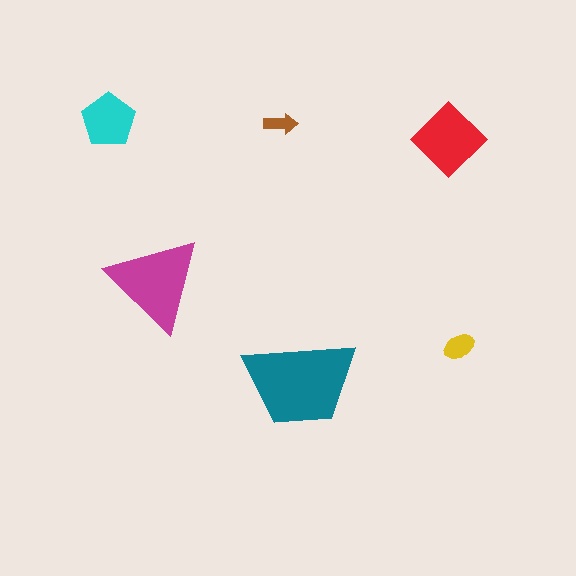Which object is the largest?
The teal trapezoid.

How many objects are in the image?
There are 6 objects in the image.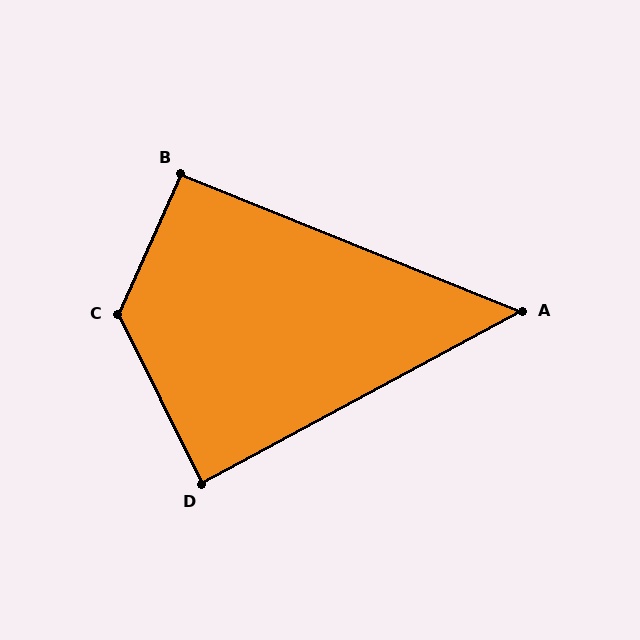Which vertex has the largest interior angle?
C, at approximately 130 degrees.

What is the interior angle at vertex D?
Approximately 88 degrees (approximately right).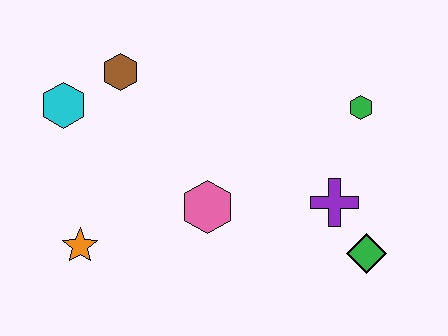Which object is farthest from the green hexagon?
The orange star is farthest from the green hexagon.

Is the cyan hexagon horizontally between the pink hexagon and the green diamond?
No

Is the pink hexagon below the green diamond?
No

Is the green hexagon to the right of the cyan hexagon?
Yes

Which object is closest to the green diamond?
The purple cross is closest to the green diamond.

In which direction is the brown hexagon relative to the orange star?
The brown hexagon is above the orange star.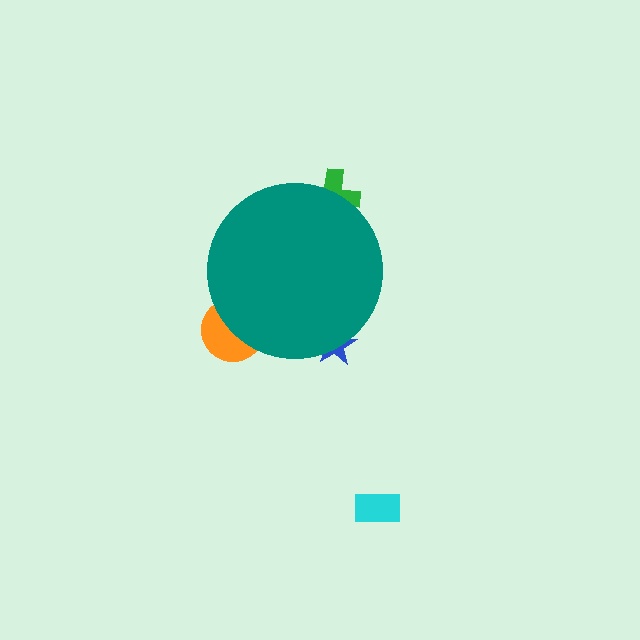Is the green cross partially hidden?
Yes, the green cross is partially hidden behind the teal circle.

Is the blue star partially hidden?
Yes, the blue star is partially hidden behind the teal circle.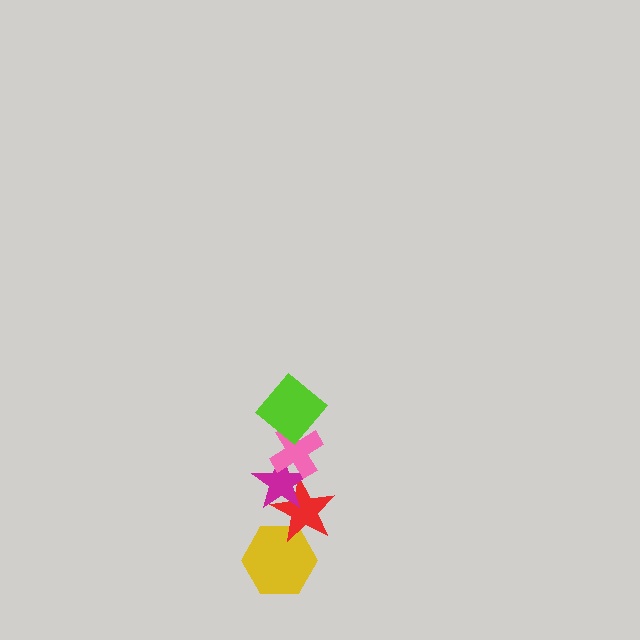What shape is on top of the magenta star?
The pink cross is on top of the magenta star.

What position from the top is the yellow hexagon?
The yellow hexagon is 5th from the top.